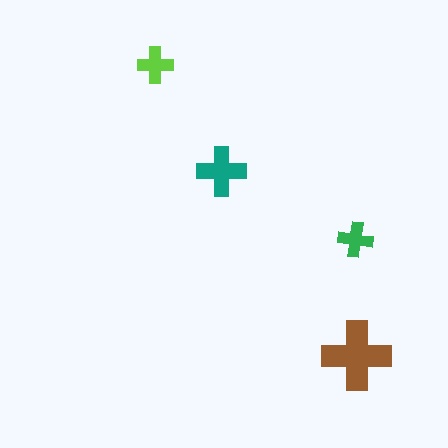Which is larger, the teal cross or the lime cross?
The teal one.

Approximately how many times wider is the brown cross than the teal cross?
About 1.5 times wider.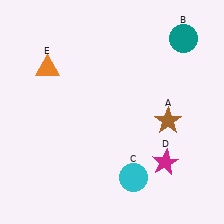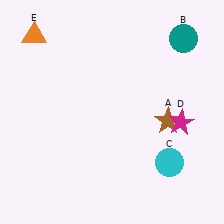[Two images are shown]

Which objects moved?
The objects that moved are: the cyan circle (C), the magenta star (D), the orange triangle (E).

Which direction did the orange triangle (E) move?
The orange triangle (E) moved up.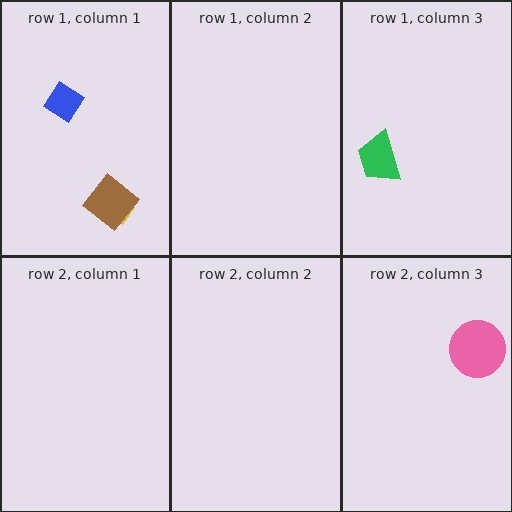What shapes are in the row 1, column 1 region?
The yellow pentagon, the blue diamond, the brown diamond.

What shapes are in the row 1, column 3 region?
The green trapezoid.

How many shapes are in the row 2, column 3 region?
1.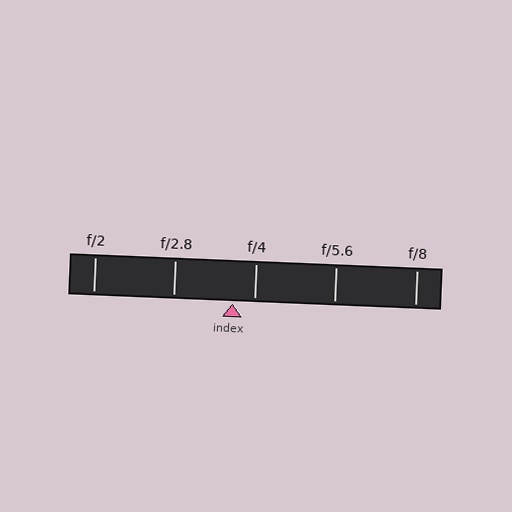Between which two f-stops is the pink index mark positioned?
The index mark is between f/2.8 and f/4.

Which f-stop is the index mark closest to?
The index mark is closest to f/4.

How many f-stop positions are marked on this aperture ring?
There are 5 f-stop positions marked.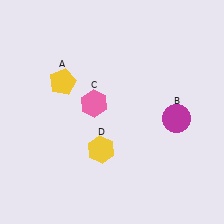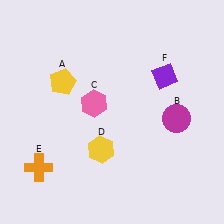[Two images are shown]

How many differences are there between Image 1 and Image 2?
There are 2 differences between the two images.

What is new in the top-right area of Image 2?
A purple diamond (F) was added in the top-right area of Image 2.